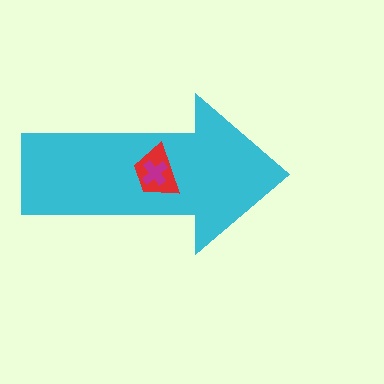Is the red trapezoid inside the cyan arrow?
Yes.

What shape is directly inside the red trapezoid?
The magenta cross.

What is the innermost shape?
The magenta cross.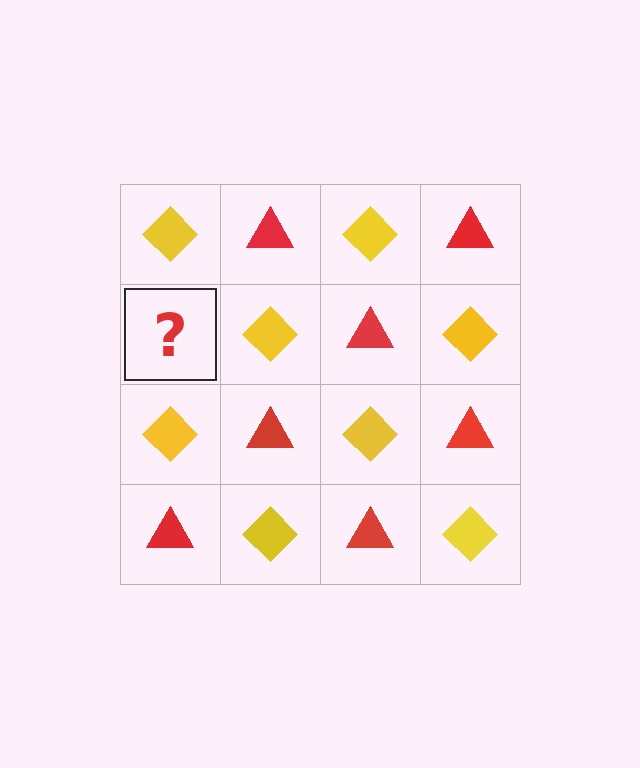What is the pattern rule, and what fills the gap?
The rule is that it alternates yellow diamond and red triangle in a checkerboard pattern. The gap should be filled with a red triangle.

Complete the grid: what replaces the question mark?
The question mark should be replaced with a red triangle.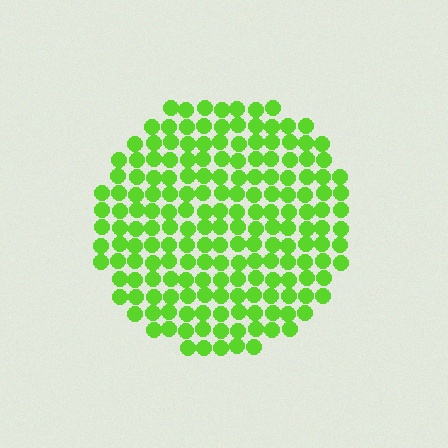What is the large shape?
The large shape is a circle.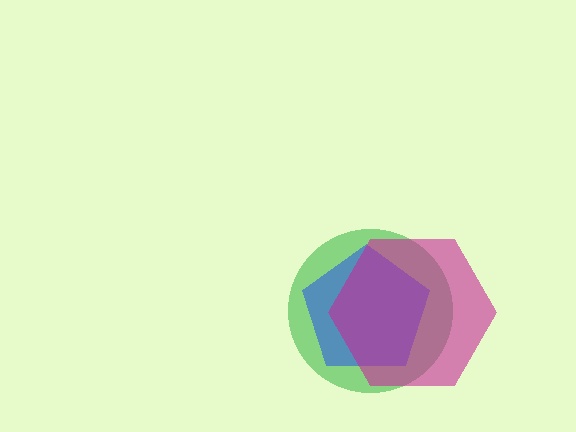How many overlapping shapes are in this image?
There are 3 overlapping shapes in the image.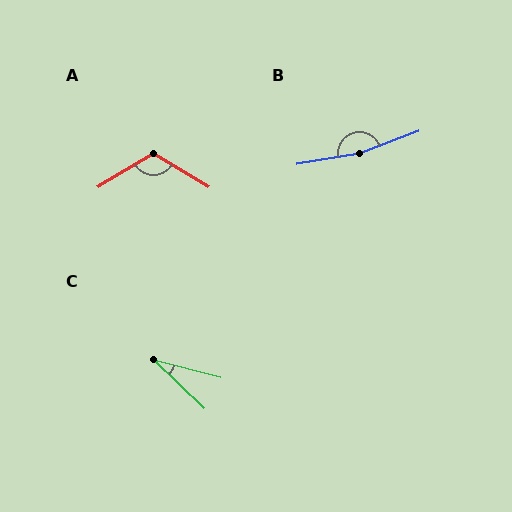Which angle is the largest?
B, at approximately 169 degrees.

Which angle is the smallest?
C, at approximately 29 degrees.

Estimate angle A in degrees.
Approximately 118 degrees.